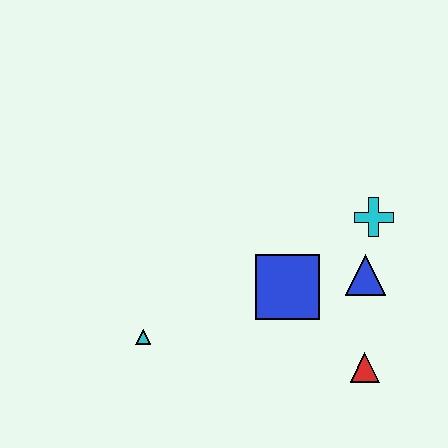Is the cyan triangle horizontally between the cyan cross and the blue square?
No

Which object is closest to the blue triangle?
The cyan cross is closest to the blue triangle.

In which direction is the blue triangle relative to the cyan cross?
The blue triangle is below the cyan cross.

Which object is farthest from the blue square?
The cyan triangle is farthest from the blue square.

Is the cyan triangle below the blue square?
Yes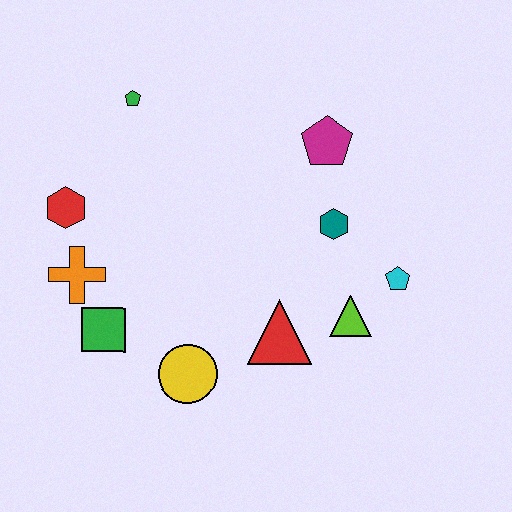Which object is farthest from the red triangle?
The green pentagon is farthest from the red triangle.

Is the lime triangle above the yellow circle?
Yes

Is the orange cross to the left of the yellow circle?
Yes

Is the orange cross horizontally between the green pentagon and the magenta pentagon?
No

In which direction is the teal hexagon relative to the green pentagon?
The teal hexagon is to the right of the green pentagon.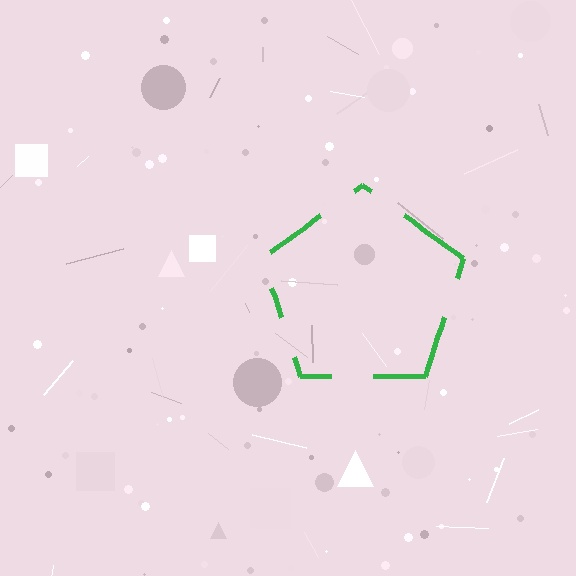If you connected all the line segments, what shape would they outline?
They would outline a pentagon.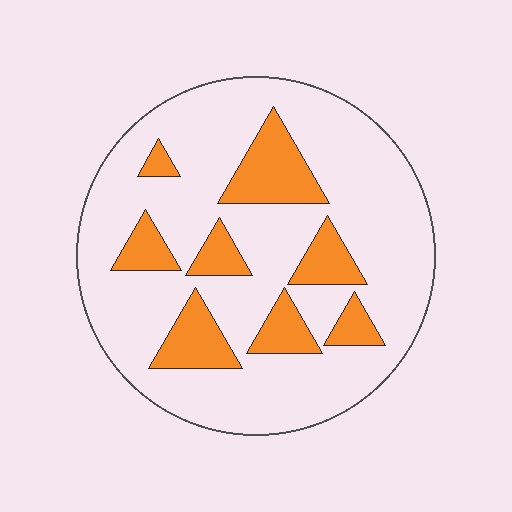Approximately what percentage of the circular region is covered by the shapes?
Approximately 20%.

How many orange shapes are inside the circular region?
8.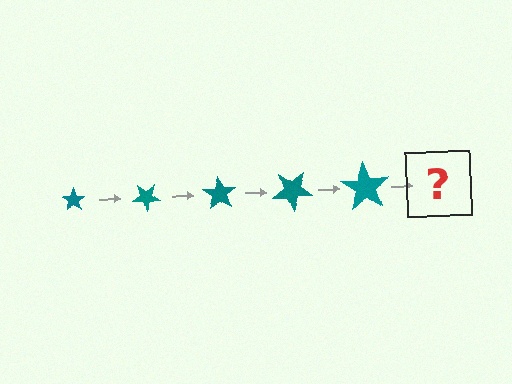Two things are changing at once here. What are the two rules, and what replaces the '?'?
The two rules are that the star grows larger each step and it rotates 35 degrees each step. The '?' should be a star, larger than the previous one and rotated 175 degrees from the start.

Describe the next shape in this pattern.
It should be a star, larger than the previous one and rotated 175 degrees from the start.